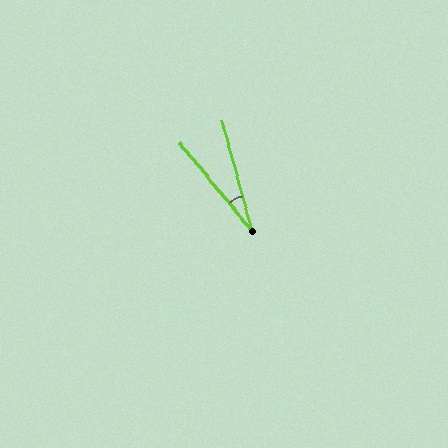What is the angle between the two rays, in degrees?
Approximately 24 degrees.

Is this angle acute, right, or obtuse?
It is acute.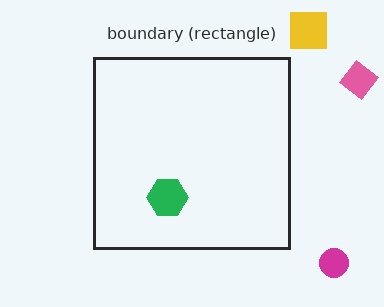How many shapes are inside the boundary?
1 inside, 3 outside.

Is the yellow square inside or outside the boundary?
Outside.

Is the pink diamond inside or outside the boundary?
Outside.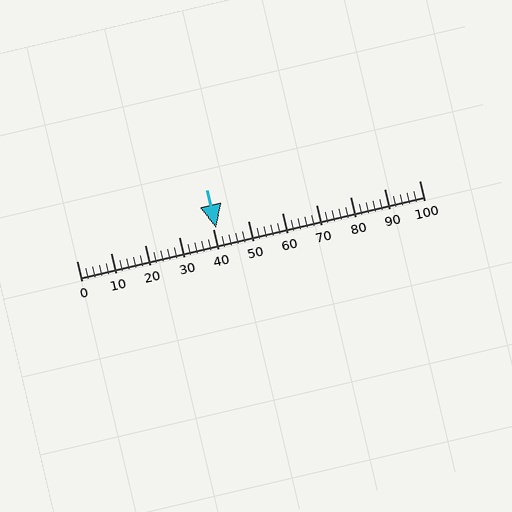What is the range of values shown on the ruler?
The ruler shows values from 0 to 100.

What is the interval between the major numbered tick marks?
The major tick marks are spaced 10 units apart.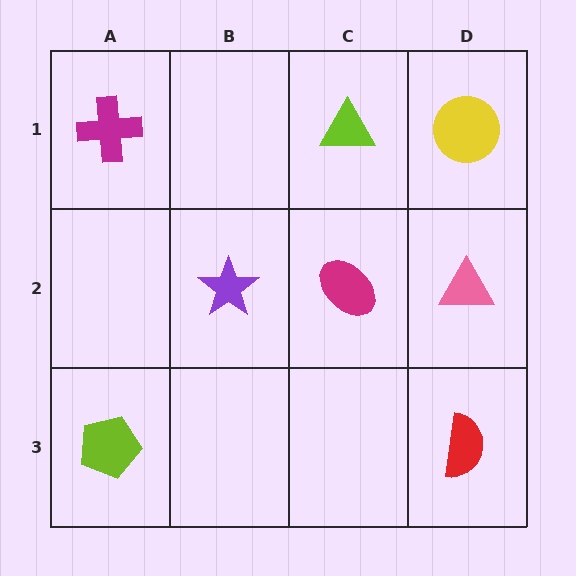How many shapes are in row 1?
3 shapes.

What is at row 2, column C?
A magenta ellipse.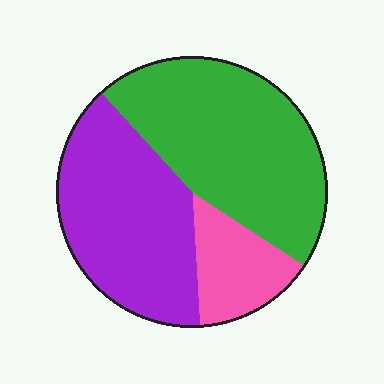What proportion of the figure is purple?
Purple takes up between a third and a half of the figure.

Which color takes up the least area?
Pink, at roughly 15%.